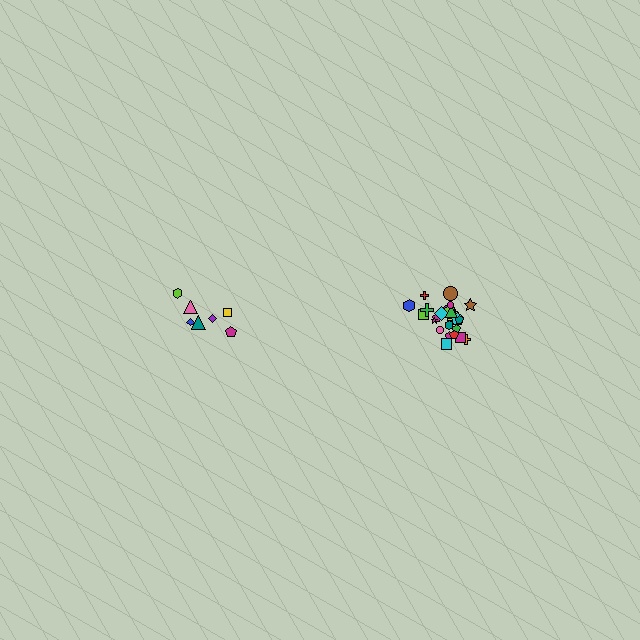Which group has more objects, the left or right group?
The right group.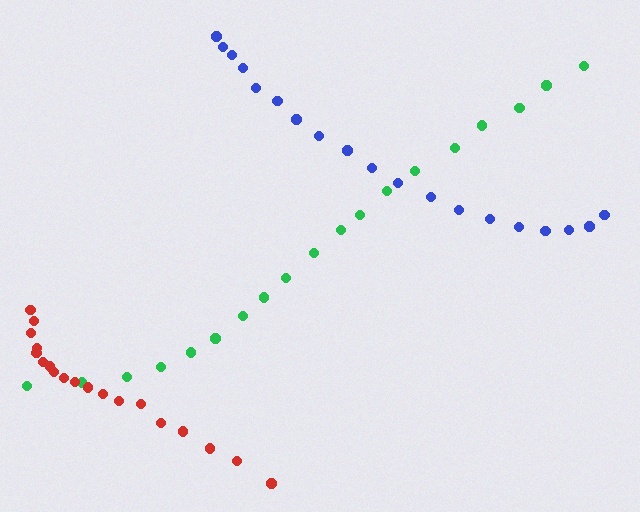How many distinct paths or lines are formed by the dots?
There are 3 distinct paths.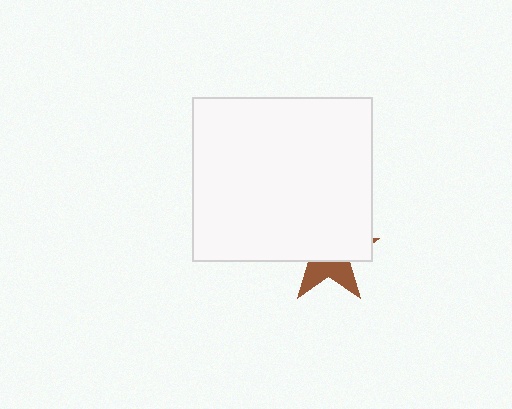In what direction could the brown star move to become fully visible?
The brown star could move down. That would shift it out from behind the white rectangle entirely.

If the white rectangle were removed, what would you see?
You would see the complete brown star.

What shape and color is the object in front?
The object in front is a white rectangle.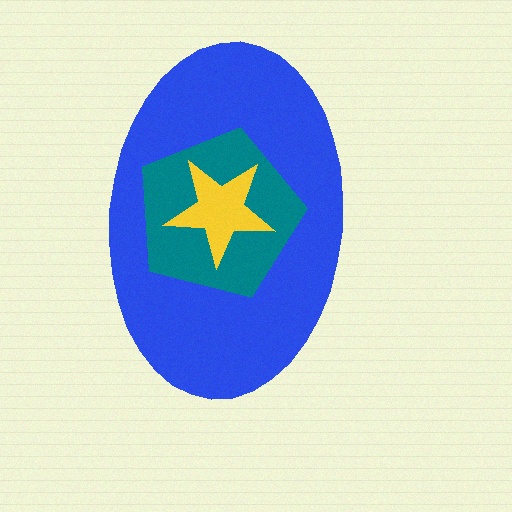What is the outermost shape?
The blue ellipse.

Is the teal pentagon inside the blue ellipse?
Yes.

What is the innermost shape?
The yellow star.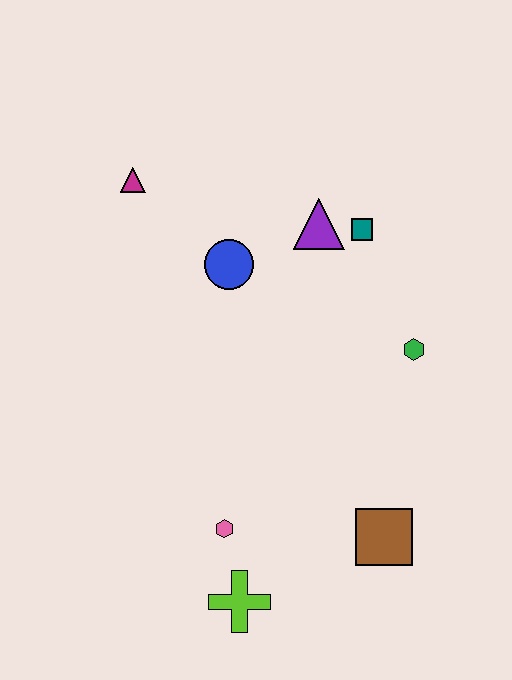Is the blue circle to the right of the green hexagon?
No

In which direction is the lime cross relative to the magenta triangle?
The lime cross is below the magenta triangle.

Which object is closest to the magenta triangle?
The blue circle is closest to the magenta triangle.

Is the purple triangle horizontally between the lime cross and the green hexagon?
Yes